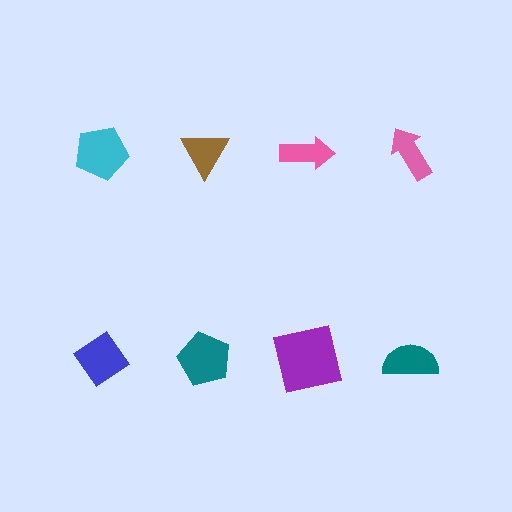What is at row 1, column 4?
A pink arrow.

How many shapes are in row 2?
4 shapes.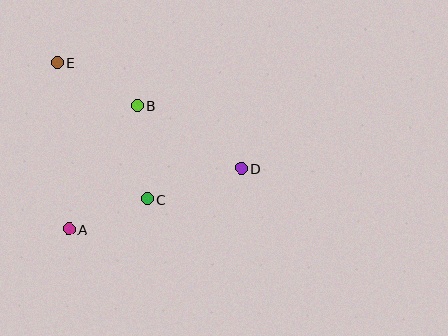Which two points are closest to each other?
Points A and C are closest to each other.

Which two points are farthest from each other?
Points D and E are farthest from each other.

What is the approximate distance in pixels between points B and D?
The distance between B and D is approximately 121 pixels.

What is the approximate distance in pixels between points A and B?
The distance between A and B is approximately 141 pixels.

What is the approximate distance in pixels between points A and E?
The distance between A and E is approximately 167 pixels.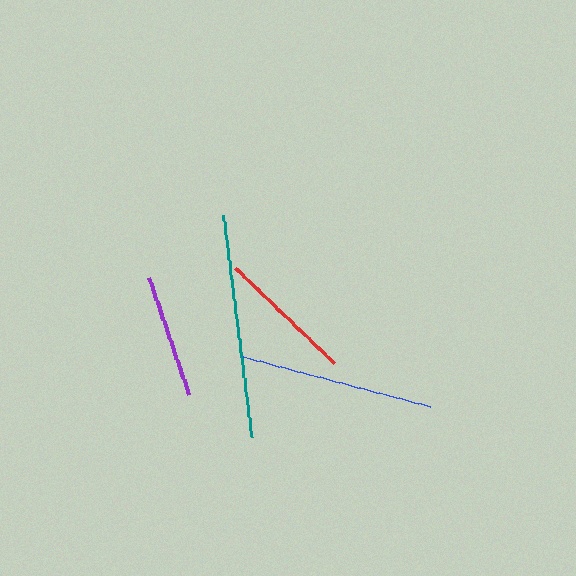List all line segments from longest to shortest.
From longest to shortest: teal, blue, red, purple.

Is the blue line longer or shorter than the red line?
The blue line is longer than the red line.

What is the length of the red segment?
The red segment is approximately 138 pixels long.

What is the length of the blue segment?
The blue segment is approximately 194 pixels long.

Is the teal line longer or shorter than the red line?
The teal line is longer than the red line.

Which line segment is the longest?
The teal line is the longest at approximately 223 pixels.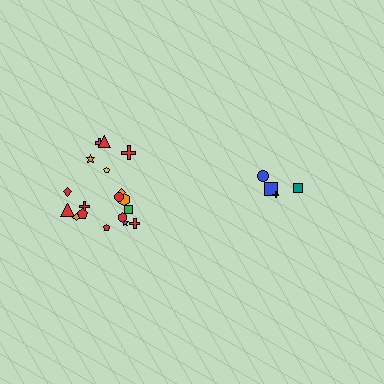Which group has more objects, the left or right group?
The left group.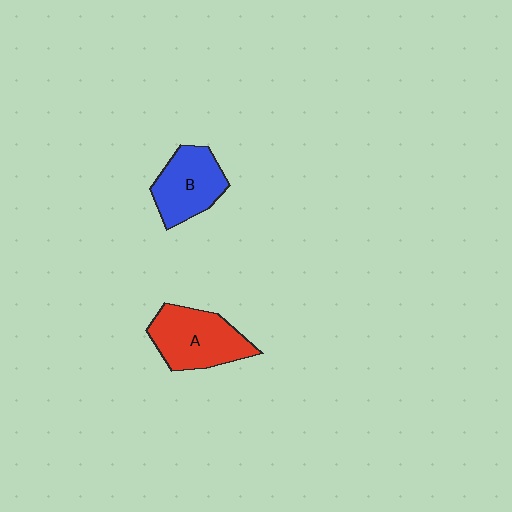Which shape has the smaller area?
Shape B (blue).